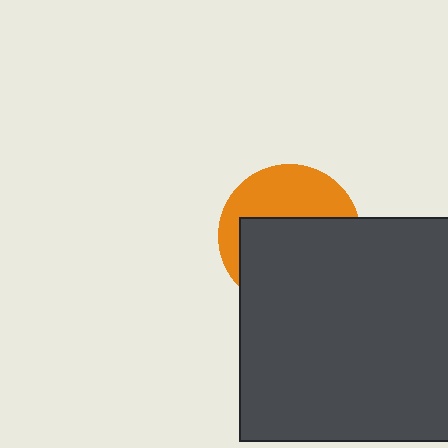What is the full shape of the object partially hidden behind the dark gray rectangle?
The partially hidden object is an orange circle.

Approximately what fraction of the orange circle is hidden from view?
Roughly 59% of the orange circle is hidden behind the dark gray rectangle.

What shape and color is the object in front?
The object in front is a dark gray rectangle.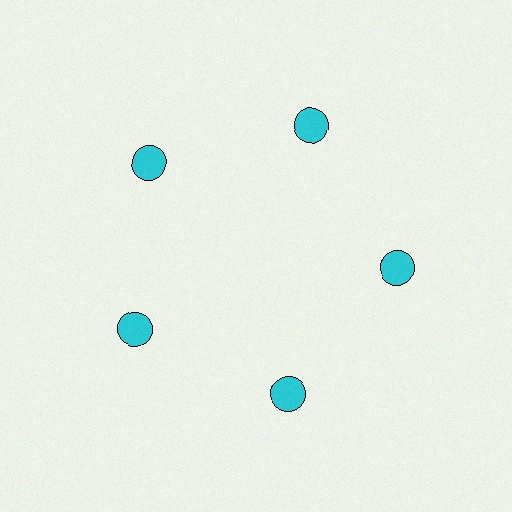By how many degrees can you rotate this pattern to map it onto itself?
The pattern maps onto itself every 72 degrees of rotation.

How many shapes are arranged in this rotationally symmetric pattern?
There are 5 shapes, arranged in 5 groups of 1.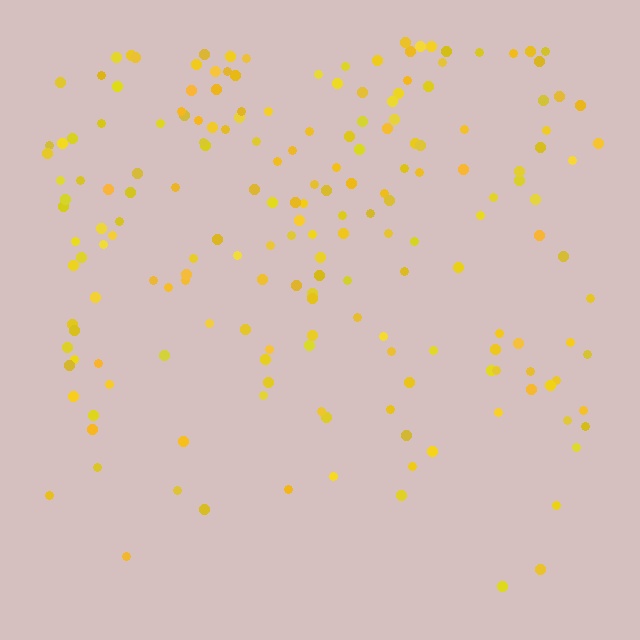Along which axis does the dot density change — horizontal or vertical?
Vertical.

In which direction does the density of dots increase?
From bottom to top, with the top side densest.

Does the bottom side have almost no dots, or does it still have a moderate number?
Still a moderate number, just noticeably fewer than the top.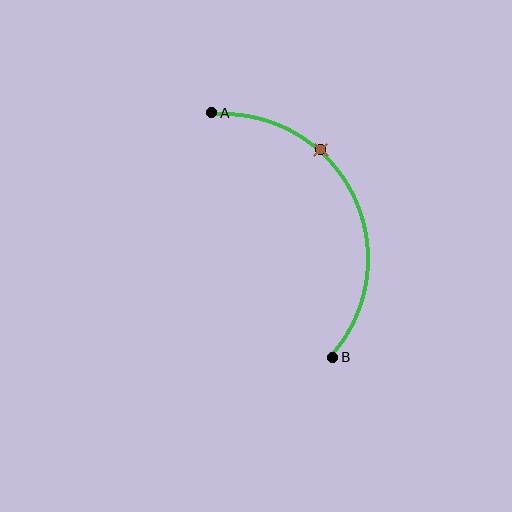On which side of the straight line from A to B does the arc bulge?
The arc bulges to the right of the straight line connecting A and B.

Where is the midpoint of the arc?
The arc midpoint is the point on the curve farthest from the straight line joining A and B. It sits to the right of that line.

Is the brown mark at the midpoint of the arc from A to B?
No. The brown mark lies on the arc but is closer to endpoint A. The arc midpoint would be at the point on the curve equidistant along the arc from both A and B.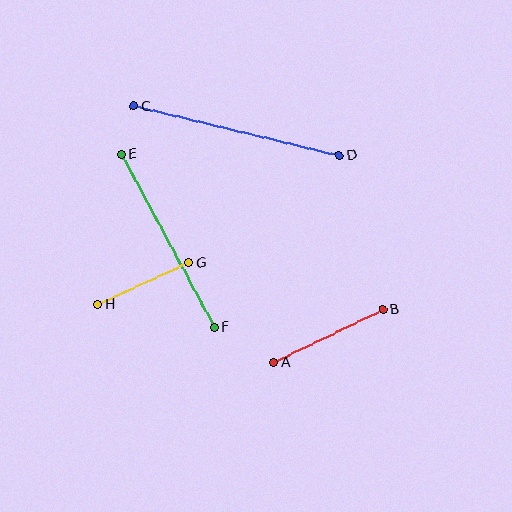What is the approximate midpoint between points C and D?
The midpoint is at approximately (237, 131) pixels.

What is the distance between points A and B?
The distance is approximately 122 pixels.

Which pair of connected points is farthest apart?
Points C and D are farthest apart.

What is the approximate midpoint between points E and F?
The midpoint is at approximately (168, 241) pixels.